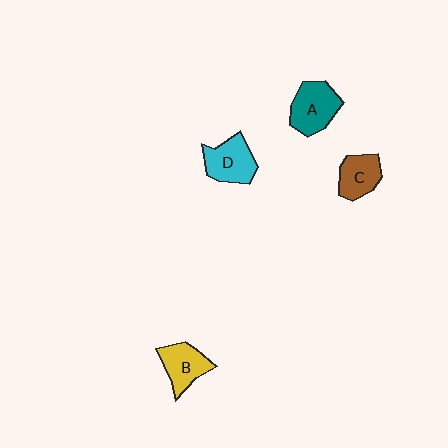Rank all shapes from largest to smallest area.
From largest to smallest: A (teal), D (cyan), B (yellow), C (brown).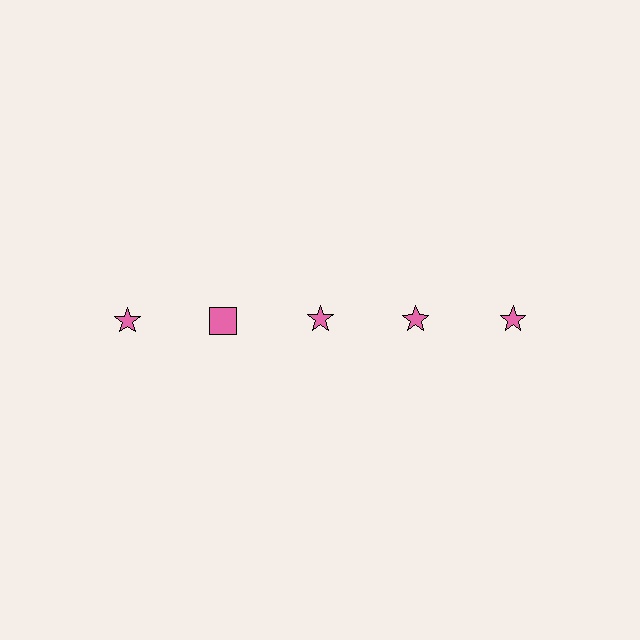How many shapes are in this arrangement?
There are 5 shapes arranged in a grid pattern.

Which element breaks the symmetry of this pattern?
The pink square in the top row, second from left column breaks the symmetry. All other shapes are pink stars.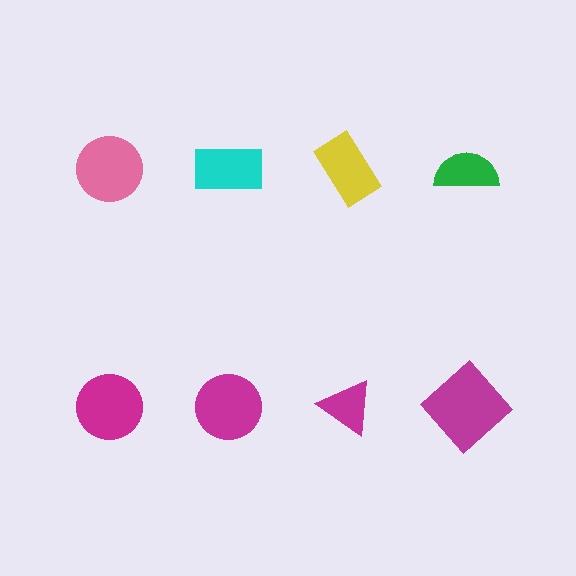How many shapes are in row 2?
4 shapes.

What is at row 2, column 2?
A magenta circle.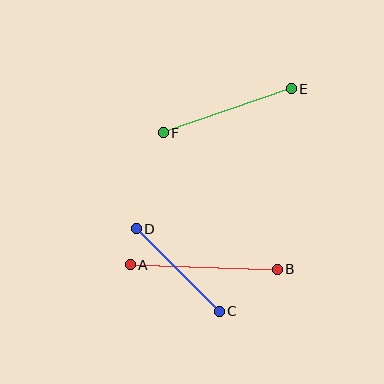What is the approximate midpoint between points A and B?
The midpoint is at approximately (204, 267) pixels.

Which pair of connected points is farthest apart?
Points A and B are farthest apart.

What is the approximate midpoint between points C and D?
The midpoint is at approximately (178, 270) pixels.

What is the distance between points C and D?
The distance is approximately 117 pixels.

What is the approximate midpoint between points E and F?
The midpoint is at approximately (227, 111) pixels.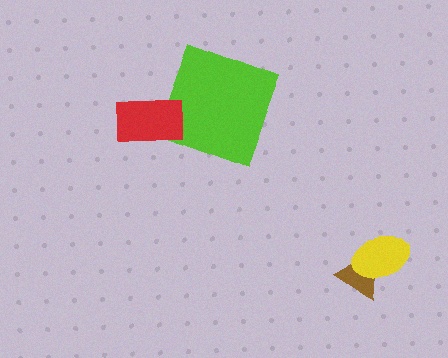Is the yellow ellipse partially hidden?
No, no other shape covers it.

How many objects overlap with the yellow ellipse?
1 object overlaps with the yellow ellipse.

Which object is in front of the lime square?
The red rectangle is in front of the lime square.